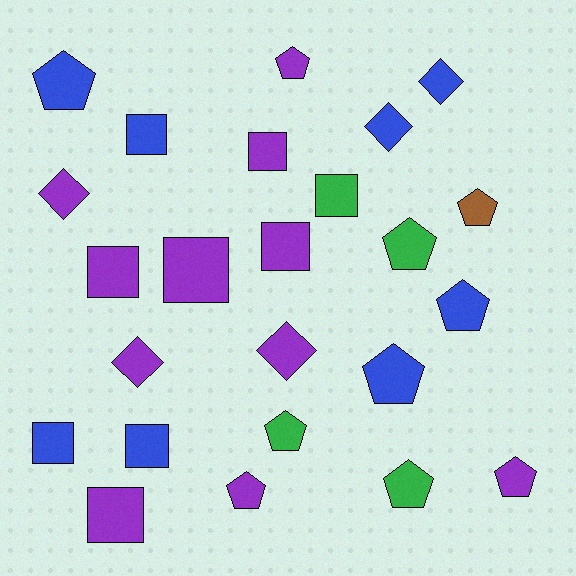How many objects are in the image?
There are 24 objects.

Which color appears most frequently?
Purple, with 11 objects.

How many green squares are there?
There is 1 green square.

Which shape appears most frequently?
Pentagon, with 10 objects.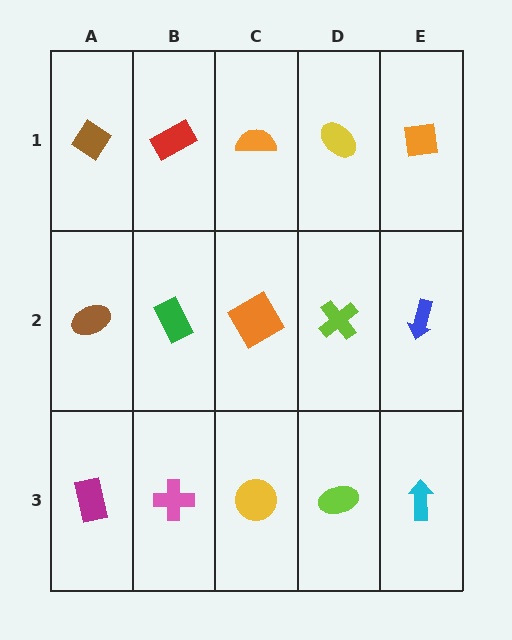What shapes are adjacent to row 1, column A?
A brown ellipse (row 2, column A), a red rectangle (row 1, column B).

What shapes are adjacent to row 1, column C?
An orange square (row 2, column C), a red rectangle (row 1, column B), a yellow ellipse (row 1, column D).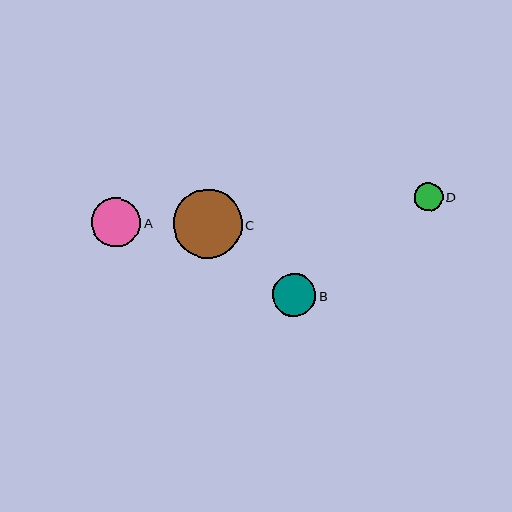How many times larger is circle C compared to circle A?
Circle C is approximately 1.4 times the size of circle A.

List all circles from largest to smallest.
From largest to smallest: C, A, B, D.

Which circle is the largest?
Circle C is the largest with a size of approximately 69 pixels.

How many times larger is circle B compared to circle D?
Circle B is approximately 1.5 times the size of circle D.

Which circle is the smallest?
Circle D is the smallest with a size of approximately 28 pixels.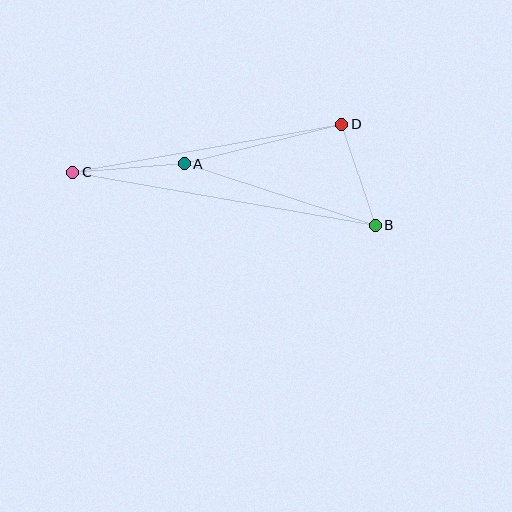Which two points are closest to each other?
Points B and D are closest to each other.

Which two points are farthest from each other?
Points B and C are farthest from each other.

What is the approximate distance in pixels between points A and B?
The distance between A and B is approximately 201 pixels.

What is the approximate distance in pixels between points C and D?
The distance between C and D is approximately 273 pixels.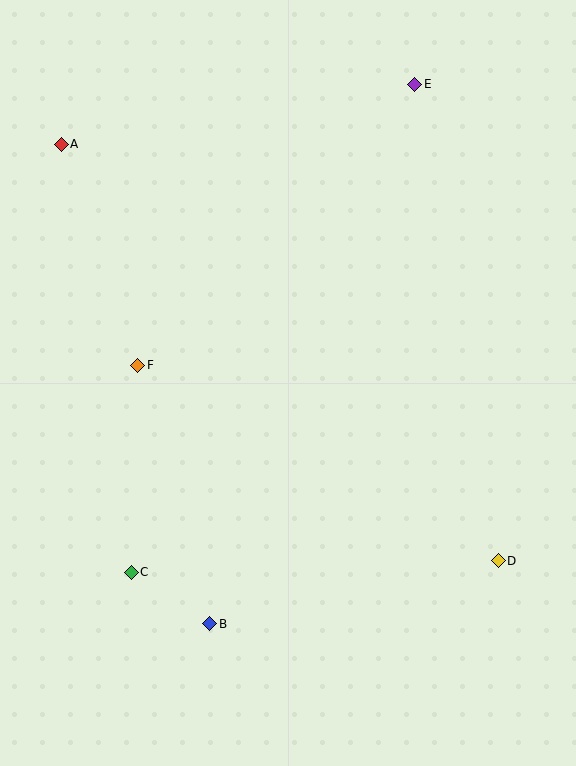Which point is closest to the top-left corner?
Point A is closest to the top-left corner.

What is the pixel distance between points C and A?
The distance between C and A is 433 pixels.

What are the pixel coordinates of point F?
Point F is at (138, 365).